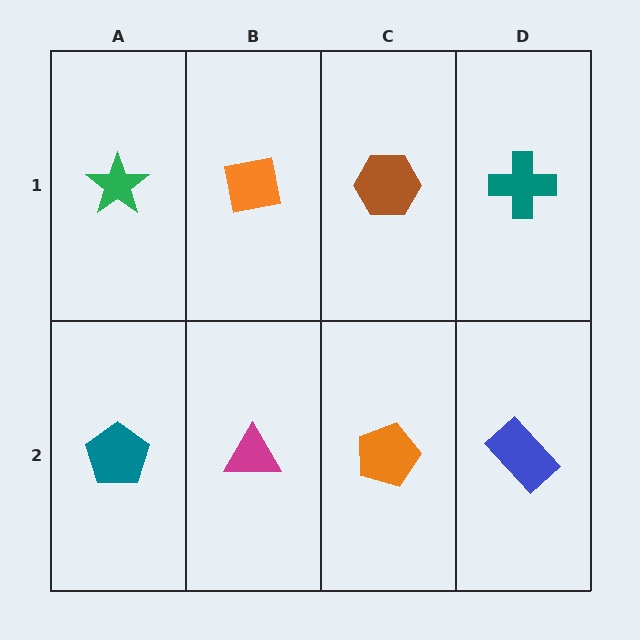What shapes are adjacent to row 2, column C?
A brown hexagon (row 1, column C), a magenta triangle (row 2, column B), a blue rectangle (row 2, column D).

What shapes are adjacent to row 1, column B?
A magenta triangle (row 2, column B), a green star (row 1, column A), a brown hexagon (row 1, column C).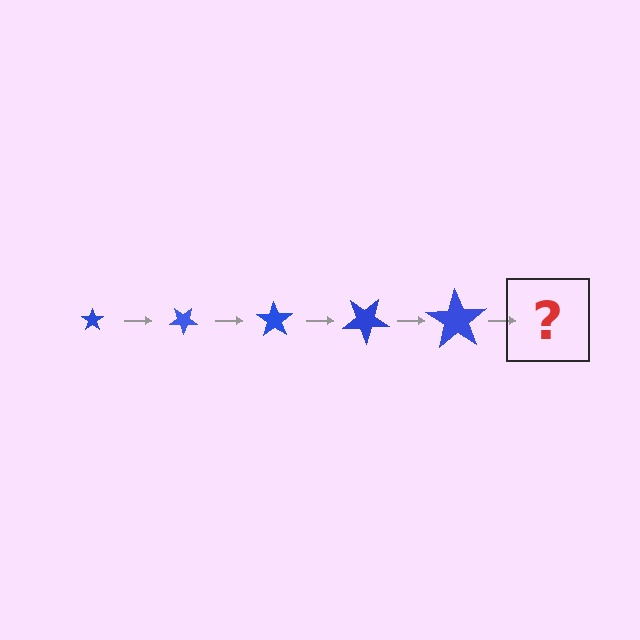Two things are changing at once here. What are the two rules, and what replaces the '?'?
The two rules are that the star grows larger each step and it rotates 35 degrees each step. The '?' should be a star, larger than the previous one and rotated 175 degrees from the start.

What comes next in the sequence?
The next element should be a star, larger than the previous one and rotated 175 degrees from the start.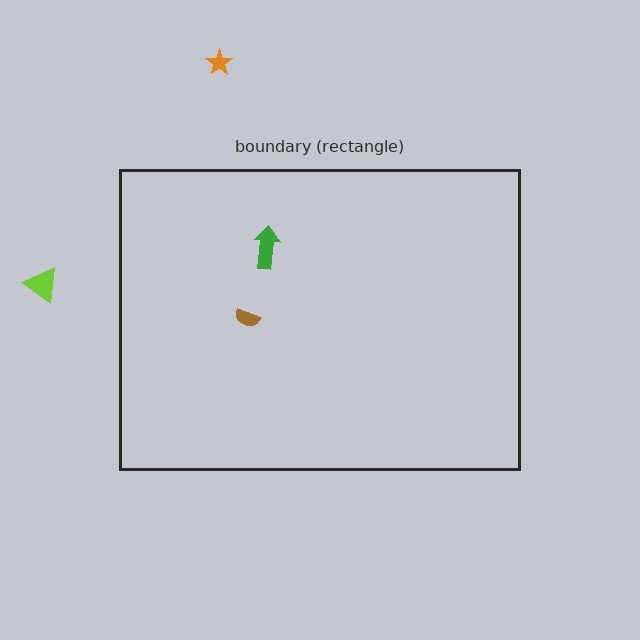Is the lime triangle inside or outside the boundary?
Outside.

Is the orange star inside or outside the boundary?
Outside.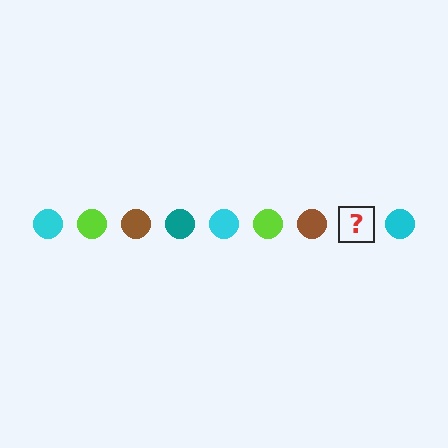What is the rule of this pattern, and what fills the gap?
The rule is that the pattern cycles through cyan, lime, brown, teal circles. The gap should be filled with a teal circle.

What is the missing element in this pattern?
The missing element is a teal circle.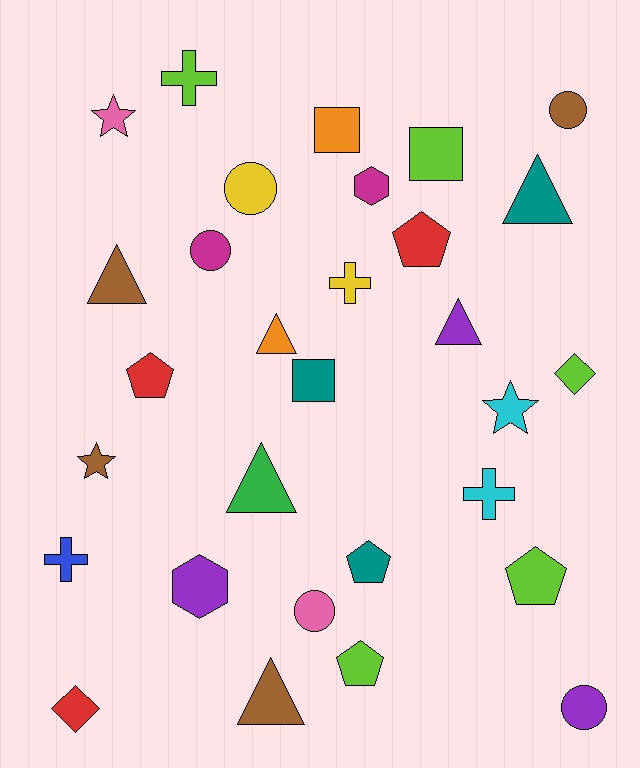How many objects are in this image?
There are 30 objects.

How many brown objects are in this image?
There are 4 brown objects.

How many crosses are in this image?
There are 4 crosses.